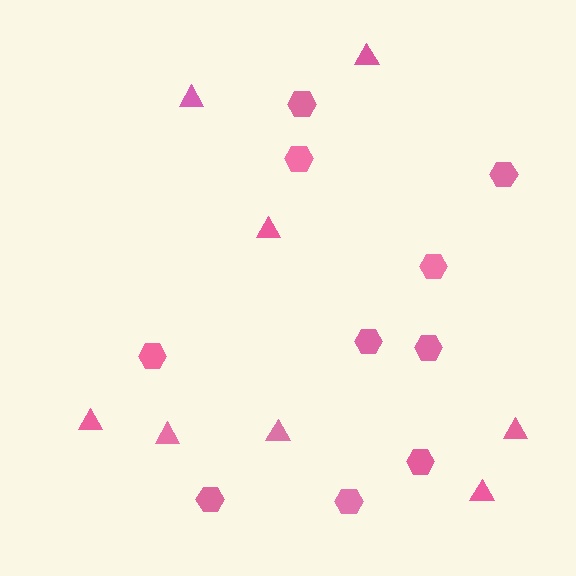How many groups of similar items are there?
There are 2 groups: one group of triangles (8) and one group of hexagons (10).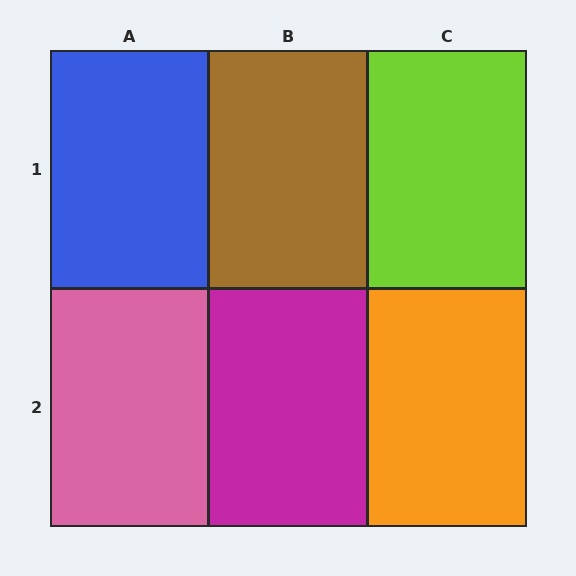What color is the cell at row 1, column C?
Lime.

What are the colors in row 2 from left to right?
Pink, magenta, orange.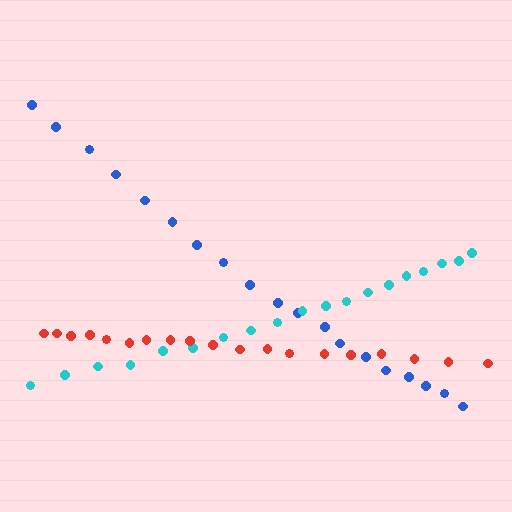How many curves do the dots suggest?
There are 3 distinct paths.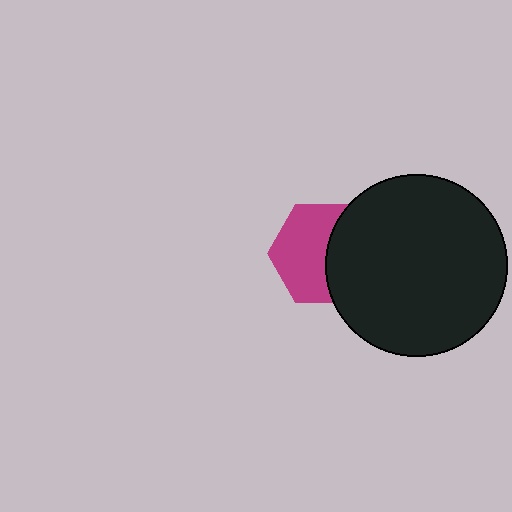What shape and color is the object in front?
The object in front is a black circle.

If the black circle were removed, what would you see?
You would see the complete magenta hexagon.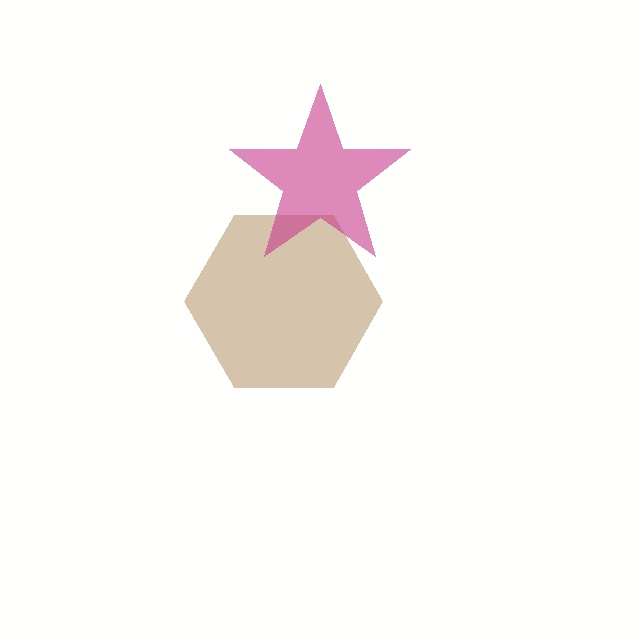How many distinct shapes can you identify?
There are 2 distinct shapes: a brown hexagon, a magenta star.